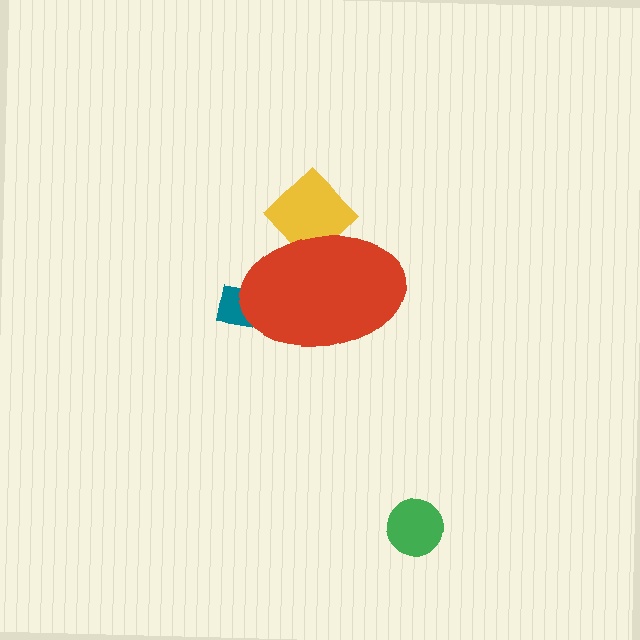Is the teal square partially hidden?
Yes, the teal square is partially hidden behind the red ellipse.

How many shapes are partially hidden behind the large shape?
2 shapes are partially hidden.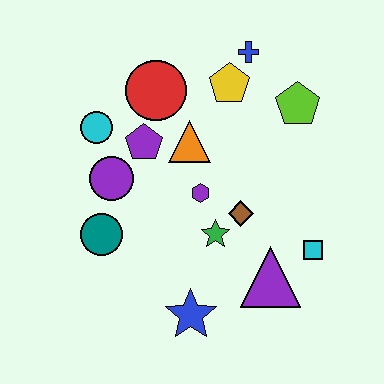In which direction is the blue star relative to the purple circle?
The blue star is below the purple circle.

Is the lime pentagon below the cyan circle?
No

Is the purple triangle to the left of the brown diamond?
No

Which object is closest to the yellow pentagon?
The blue cross is closest to the yellow pentagon.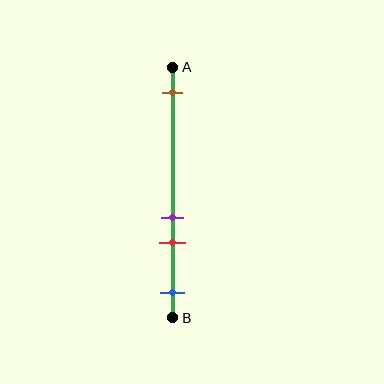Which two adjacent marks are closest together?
The purple and red marks are the closest adjacent pair.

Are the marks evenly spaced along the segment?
No, the marks are not evenly spaced.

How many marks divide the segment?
There are 4 marks dividing the segment.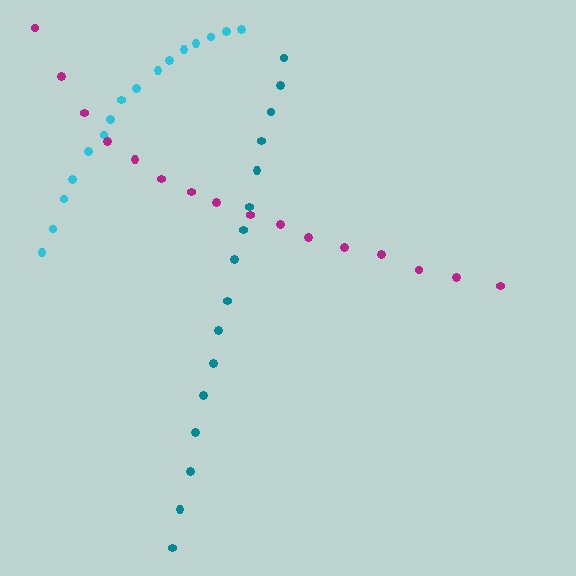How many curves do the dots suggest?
There are 3 distinct paths.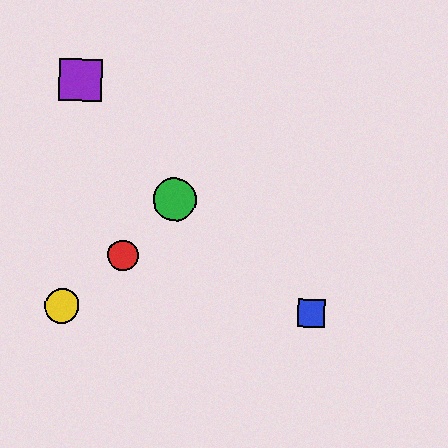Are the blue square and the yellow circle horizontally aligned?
Yes, both are at y≈313.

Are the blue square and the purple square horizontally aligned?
No, the blue square is at y≈313 and the purple square is at y≈80.